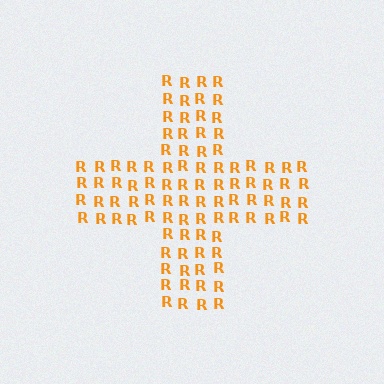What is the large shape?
The large shape is a cross.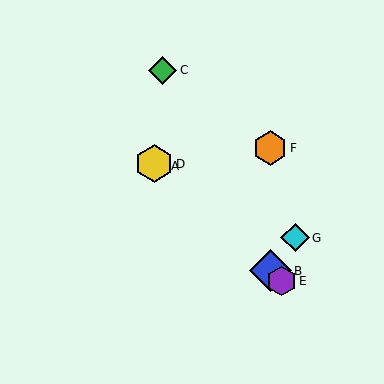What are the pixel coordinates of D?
Object D is at (154, 164).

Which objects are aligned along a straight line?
Objects A, B, D, E are aligned along a straight line.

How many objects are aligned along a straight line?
4 objects (A, B, D, E) are aligned along a straight line.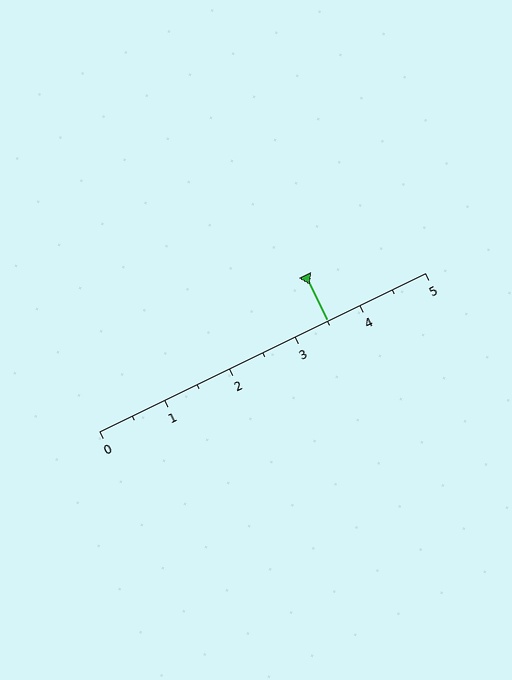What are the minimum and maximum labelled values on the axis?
The axis runs from 0 to 5.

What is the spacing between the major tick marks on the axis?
The major ticks are spaced 1 apart.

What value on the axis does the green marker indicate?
The marker indicates approximately 3.5.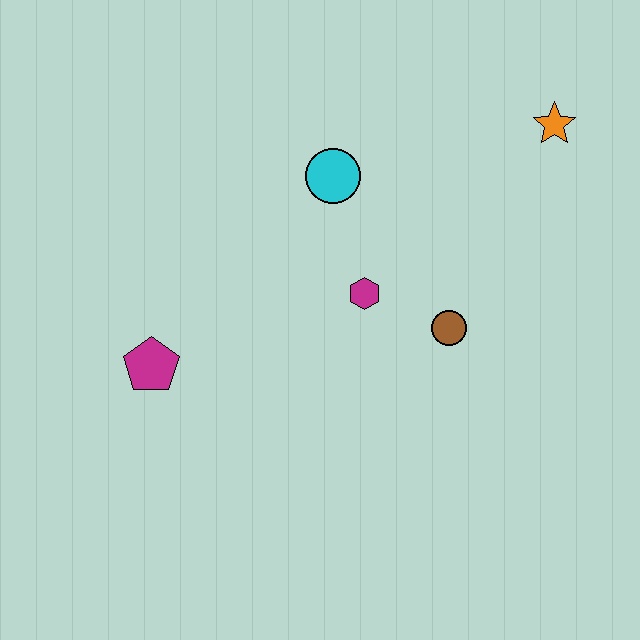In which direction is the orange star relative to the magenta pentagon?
The orange star is to the right of the magenta pentagon.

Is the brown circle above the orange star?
No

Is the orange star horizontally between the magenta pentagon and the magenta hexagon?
No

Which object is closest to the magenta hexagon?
The brown circle is closest to the magenta hexagon.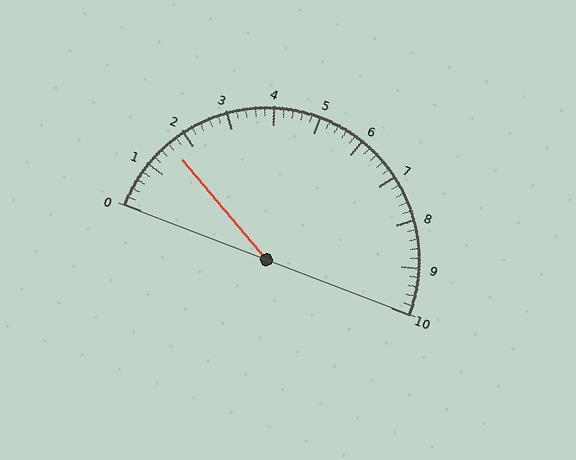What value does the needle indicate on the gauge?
The needle indicates approximately 1.6.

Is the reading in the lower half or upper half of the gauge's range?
The reading is in the lower half of the range (0 to 10).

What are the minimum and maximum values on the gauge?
The gauge ranges from 0 to 10.